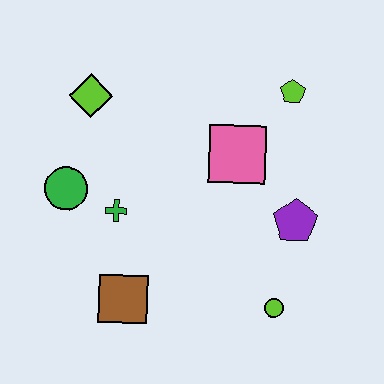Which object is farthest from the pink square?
The brown square is farthest from the pink square.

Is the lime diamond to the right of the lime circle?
No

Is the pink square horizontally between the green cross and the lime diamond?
No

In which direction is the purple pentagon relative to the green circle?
The purple pentagon is to the right of the green circle.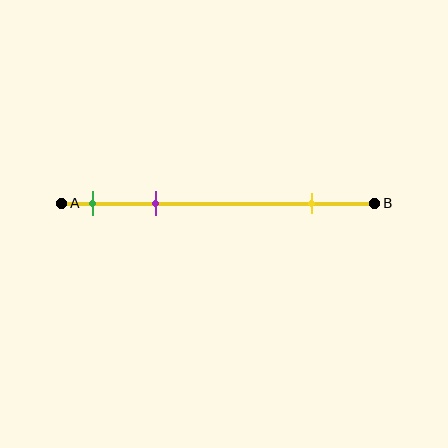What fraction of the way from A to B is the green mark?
The green mark is approximately 10% (0.1) of the way from A to B.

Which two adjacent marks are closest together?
The green and purple marks are the closest adjacent pair.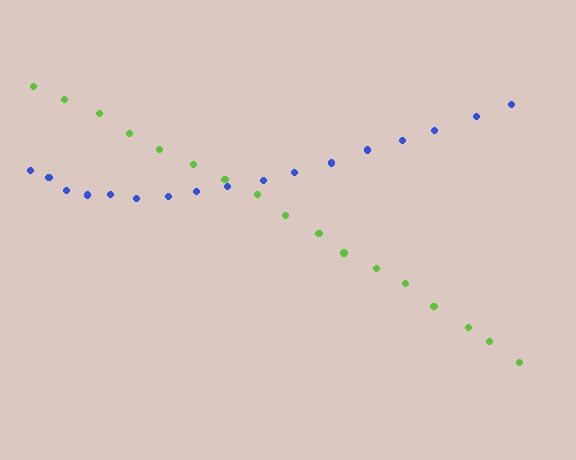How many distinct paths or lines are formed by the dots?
There are 2 distinct paths.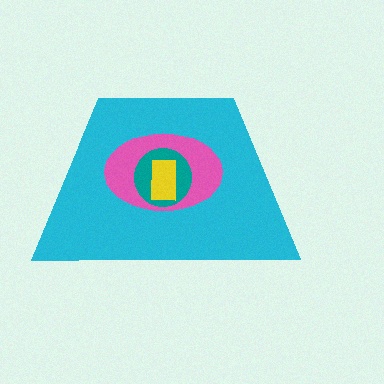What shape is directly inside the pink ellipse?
The teal circle.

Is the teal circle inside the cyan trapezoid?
Yes.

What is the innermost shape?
The yellow rectangle.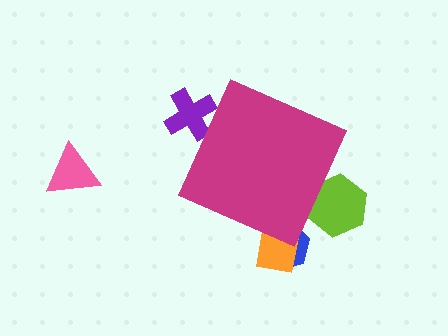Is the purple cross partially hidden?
Yes, the purple cross is partially hidden behind the magenta diamond.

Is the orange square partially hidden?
Yes, the orange square is partially hidden behind the magenta diamond.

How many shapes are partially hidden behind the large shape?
4 shapes are partially hidden.